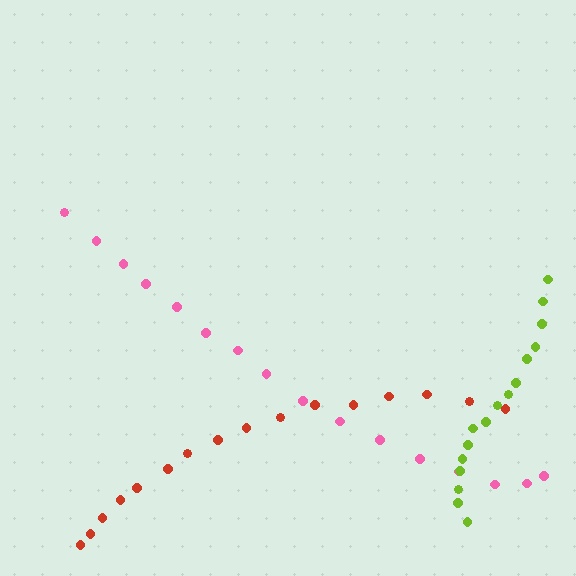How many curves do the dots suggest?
There are 3 distinct paths.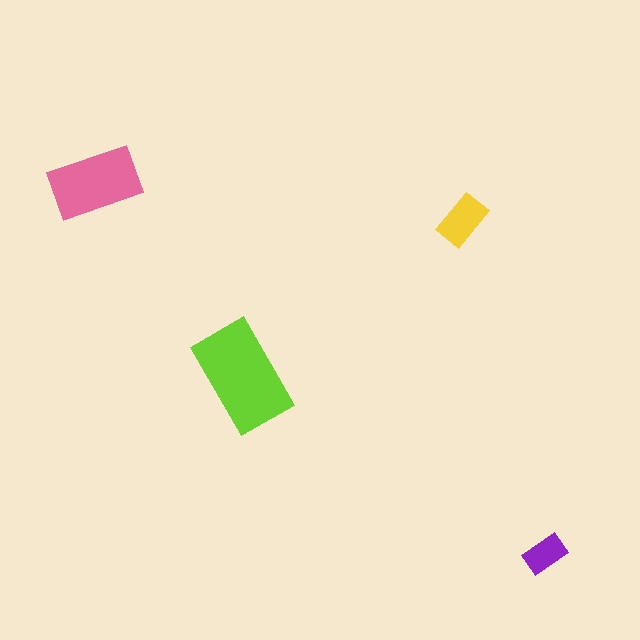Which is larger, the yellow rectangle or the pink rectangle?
The pink one.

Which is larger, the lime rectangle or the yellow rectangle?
The lime one.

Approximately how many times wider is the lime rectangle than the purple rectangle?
About 2.5 times wider.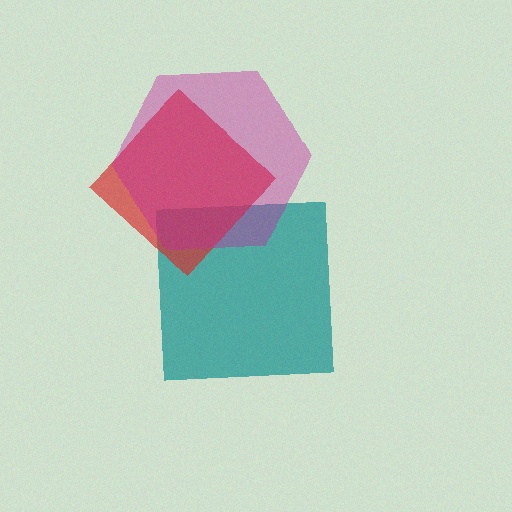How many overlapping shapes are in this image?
There are 3 overlapping shapes in the image.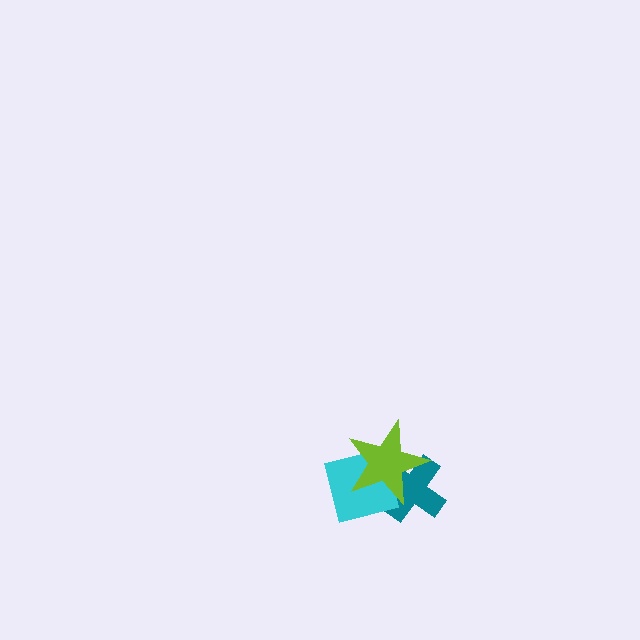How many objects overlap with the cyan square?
2 objects overlap with the cyan square.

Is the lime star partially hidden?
No, no other shape covers it.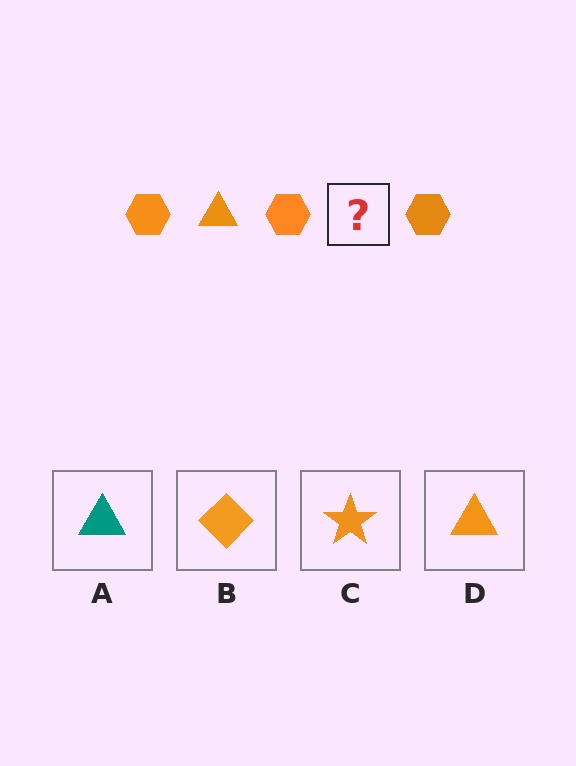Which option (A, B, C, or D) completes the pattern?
D.